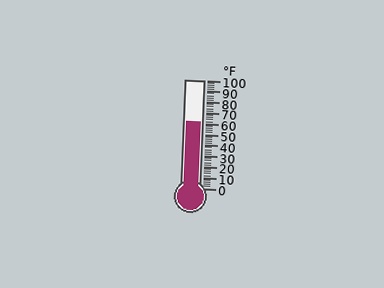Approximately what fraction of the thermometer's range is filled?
The thermometer is filled to approximately 60% of its range.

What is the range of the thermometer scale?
The thermometer scale ranges from 0°F to 100°F.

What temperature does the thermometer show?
The thermometer shows approximately 62°F.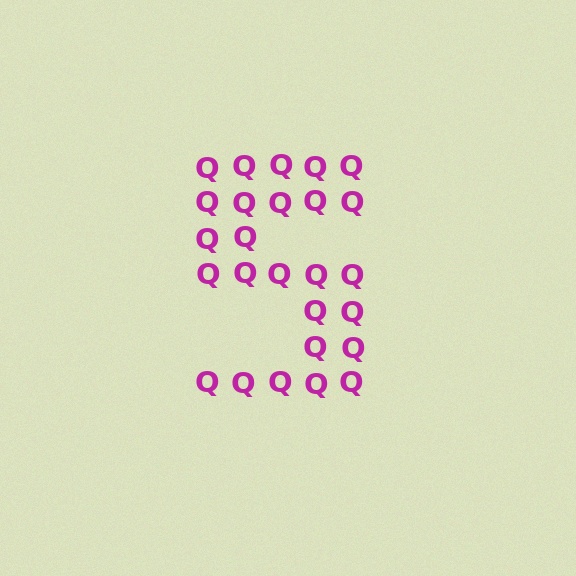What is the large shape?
The large shape is the digit 5.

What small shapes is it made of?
It is made of small letter Q's.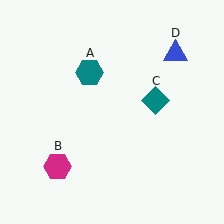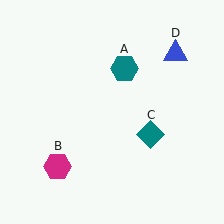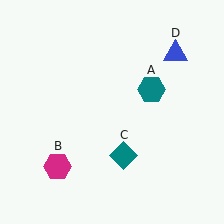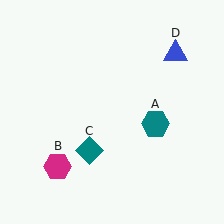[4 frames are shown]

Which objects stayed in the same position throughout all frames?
Magenta hexagon (object B) and blue triangle (object D) remained stationary.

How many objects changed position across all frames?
2 objects changed position: teal hexagon (object A), teal diamond (object C).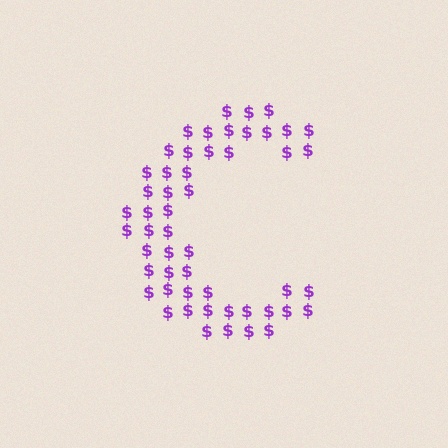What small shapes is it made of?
It is made of small dollar signs.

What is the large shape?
The large shape is the letter C.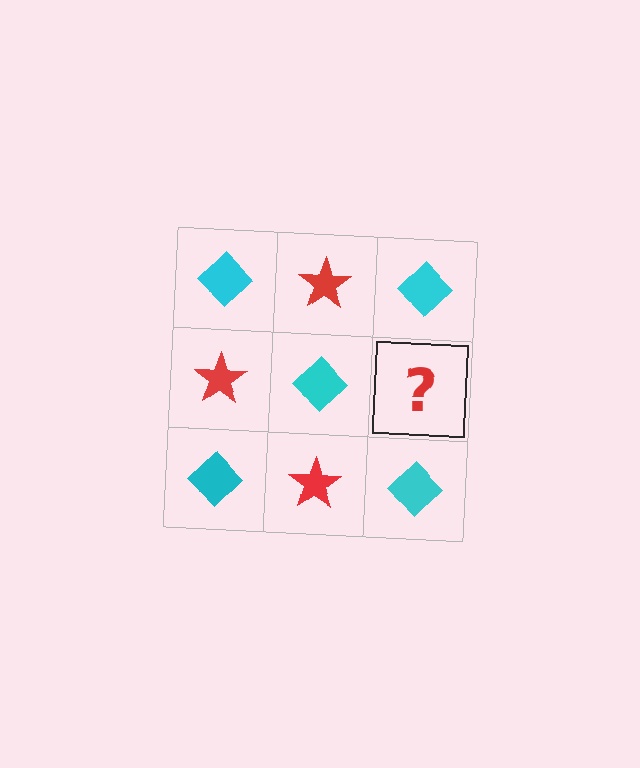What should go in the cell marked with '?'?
The missing cell should contain a red star.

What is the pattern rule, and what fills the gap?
The rule is that it alternates cyan diamond and red star in a checkerboard pattern. The gap should be filled with a red star.